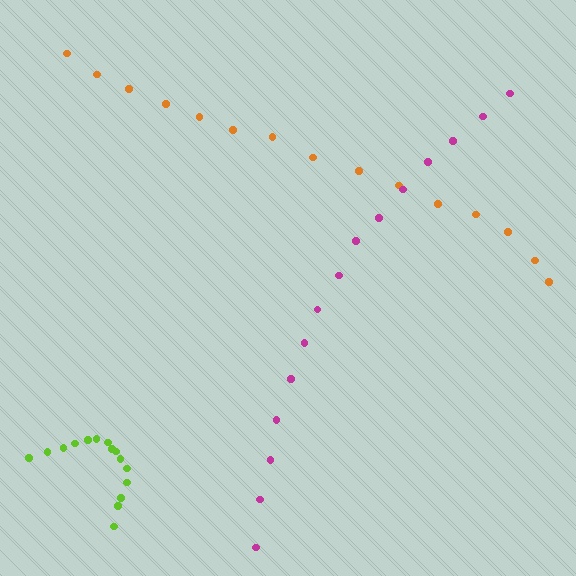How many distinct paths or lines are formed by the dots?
There are 3 distinct paths.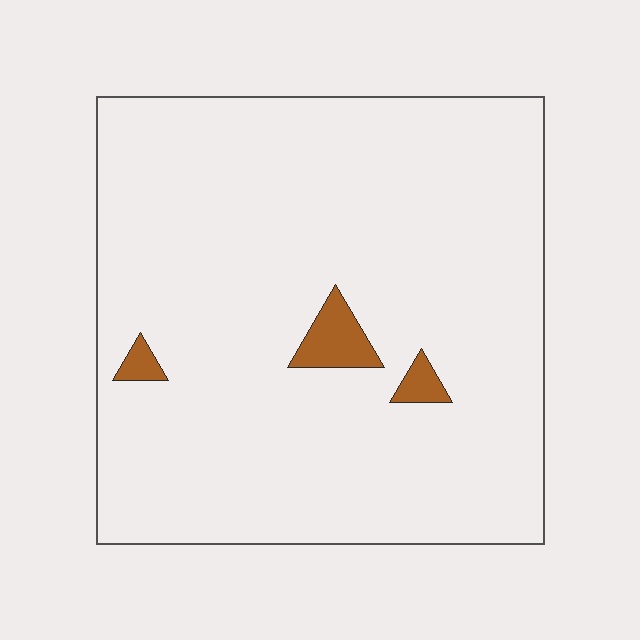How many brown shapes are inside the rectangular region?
3.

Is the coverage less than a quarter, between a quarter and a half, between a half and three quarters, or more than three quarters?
Less than a quarter.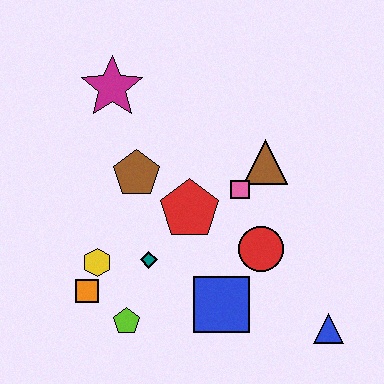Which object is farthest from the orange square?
The blue triangle is farthest from the orange square.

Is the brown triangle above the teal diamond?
Yes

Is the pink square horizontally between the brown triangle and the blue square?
Yes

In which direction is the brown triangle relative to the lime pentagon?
The brown triangle is above the lime pentagon.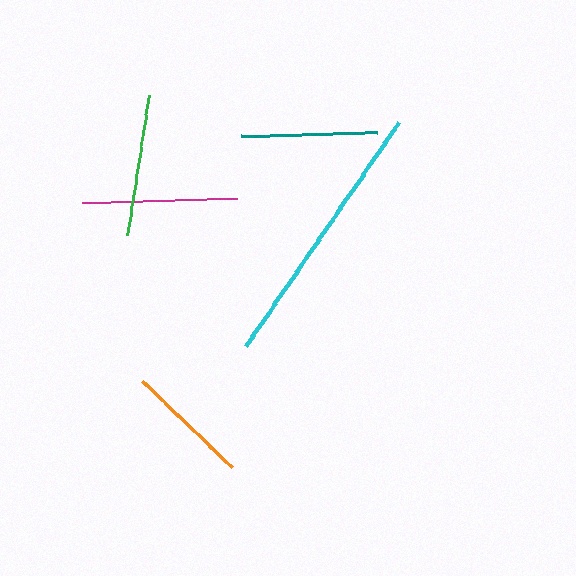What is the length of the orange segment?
The orange segment is approximately 124 pixels long.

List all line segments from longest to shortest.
From longest to shortest: cyan, magenta, green, teal, orange.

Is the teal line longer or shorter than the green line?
The green line is longer than the teal line.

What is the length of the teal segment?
The teal segment is approximately 136 pixels long.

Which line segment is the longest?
The cyan line is the longest at approximately 272 pixels.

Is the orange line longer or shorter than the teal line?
The teal line is longer than the orange line.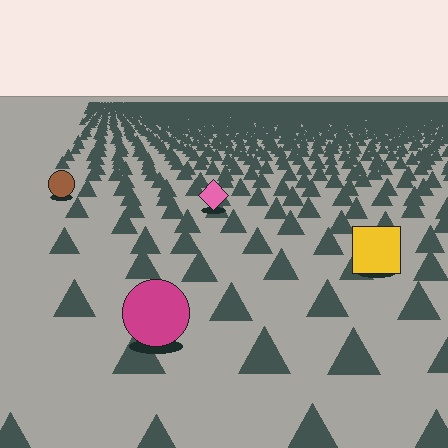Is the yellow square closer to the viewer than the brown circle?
Yes. The yellow square is closer — you can tell from the texture gradient: the ground texture is coarser near it.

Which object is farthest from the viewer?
The brown circle is farthest from the viewer. It appears smaller and the ground texture around it is denser.